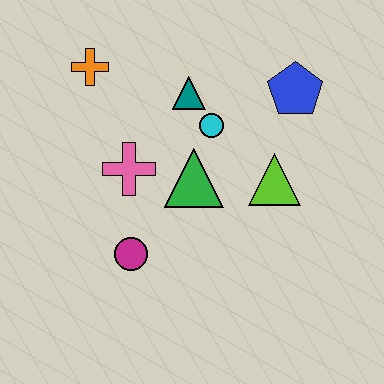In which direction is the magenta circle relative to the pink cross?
The magenta circle is below the pink cross.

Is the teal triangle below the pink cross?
No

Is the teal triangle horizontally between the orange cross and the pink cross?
No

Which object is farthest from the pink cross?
The blue pentagon is farthest from the pink cross.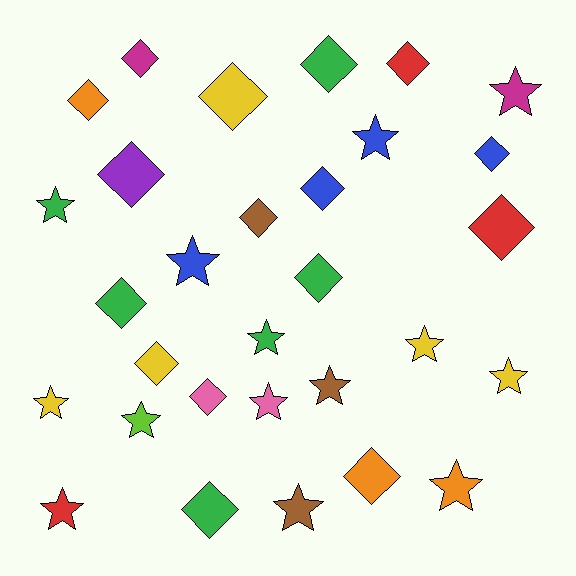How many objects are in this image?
There are 30 objects.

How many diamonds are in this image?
There are 16 diamonds.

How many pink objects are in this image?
There are 2 pink objects.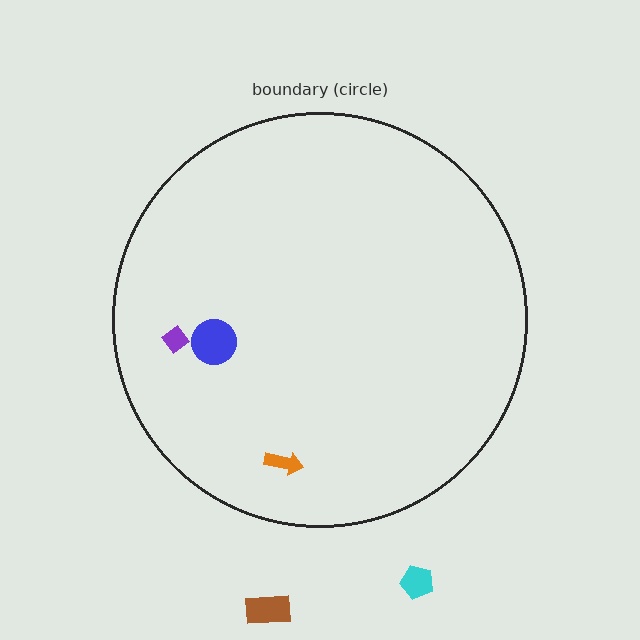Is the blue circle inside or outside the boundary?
Inside.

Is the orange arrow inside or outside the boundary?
Inside.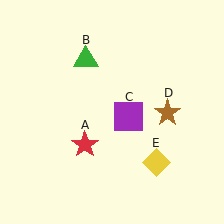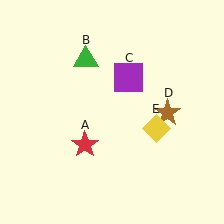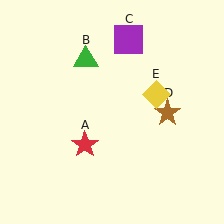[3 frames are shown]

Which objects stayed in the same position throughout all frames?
Red star (object A) and green triangle (object B) and brown star (object D) remained stationary.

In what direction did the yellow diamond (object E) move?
The yellow diamond (object E) moved up.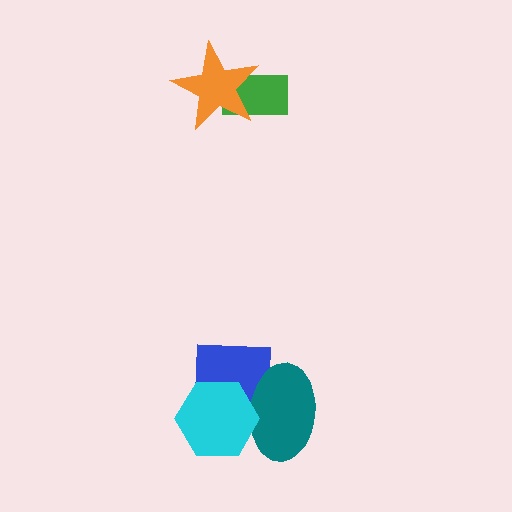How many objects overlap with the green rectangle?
1 object overlaps with the green rectangle.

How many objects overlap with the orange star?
1 object overlaps with the orange star.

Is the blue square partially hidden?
Yes, it is partially covered by another shape.